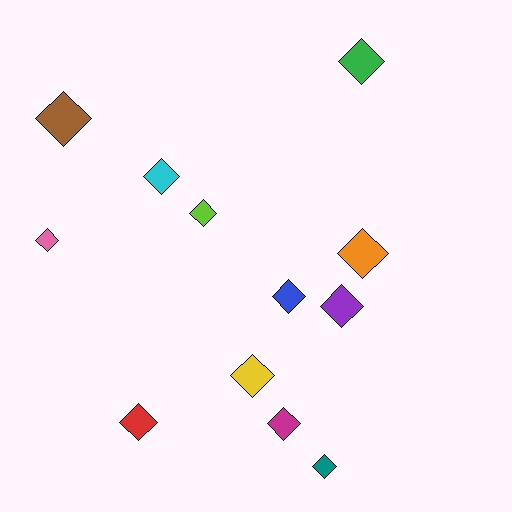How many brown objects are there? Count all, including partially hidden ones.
There is 1 brown object.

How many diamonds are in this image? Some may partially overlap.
There are 12 diamonds.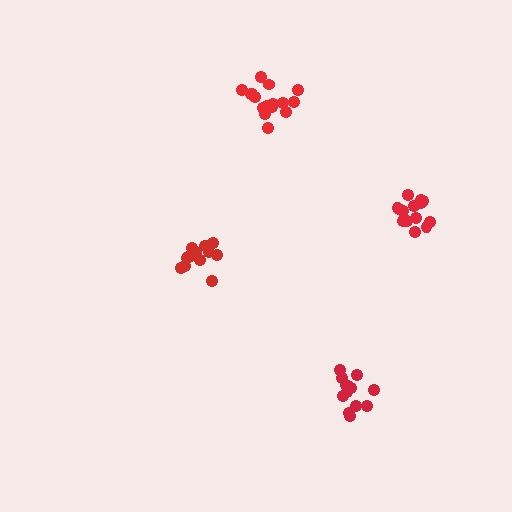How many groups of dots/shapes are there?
There are 4 groups.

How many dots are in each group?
Group 1: 13 dots, Group 2: 16 dots, Group 3: 15 dots, Group 4: 14 dots (58 total).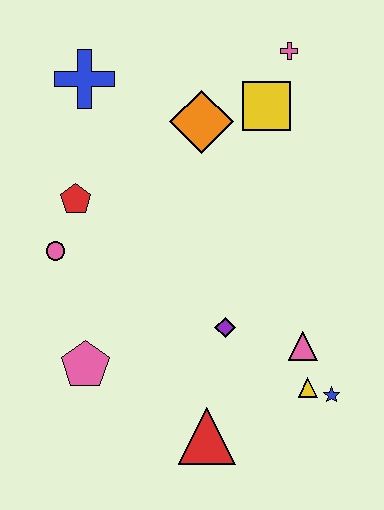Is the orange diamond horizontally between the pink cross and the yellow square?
No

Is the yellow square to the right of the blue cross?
Yes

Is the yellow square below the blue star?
No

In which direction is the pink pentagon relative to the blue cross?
The pink pentagon is below the blue cross.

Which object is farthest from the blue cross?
The blue star is farthest from the blue cross.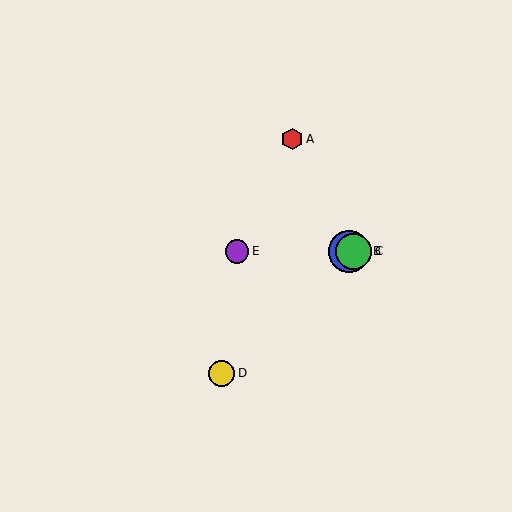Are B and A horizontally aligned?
No, B is at y≈251 and A is at y≈139.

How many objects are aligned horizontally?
3 objects (B, C, E) are aligned horizontally.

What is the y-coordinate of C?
Object C is at y≈251.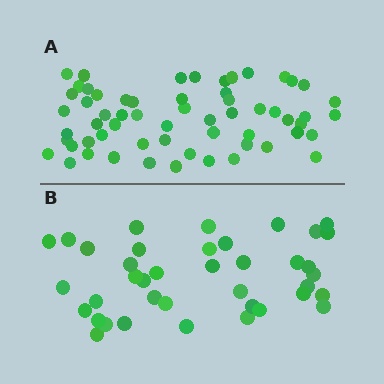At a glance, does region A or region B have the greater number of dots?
Region A (the top region) has more dots.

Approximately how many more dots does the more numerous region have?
Region A has approximately 20 more dots than region B.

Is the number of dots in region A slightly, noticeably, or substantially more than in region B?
Region A has substantially more. The ratio is roughly 1.5 to 1.